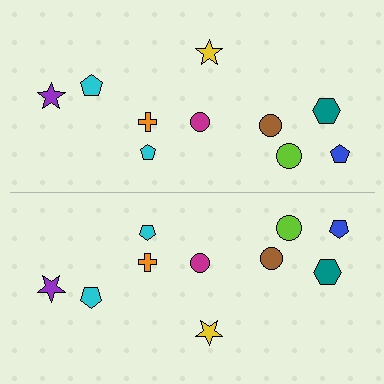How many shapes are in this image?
There are 20 shapes in this image.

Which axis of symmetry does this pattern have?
The pattern has a horizontal axis of symmetry running through the center of the image.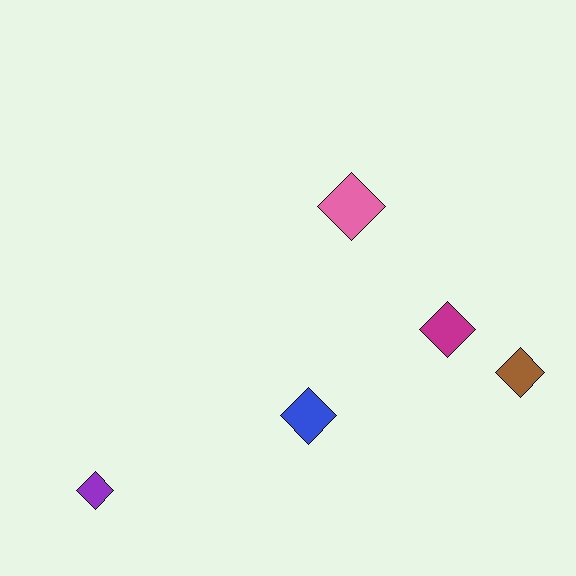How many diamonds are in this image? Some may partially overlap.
There are 5 diamonds.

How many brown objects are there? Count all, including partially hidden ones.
There is 1 brown object.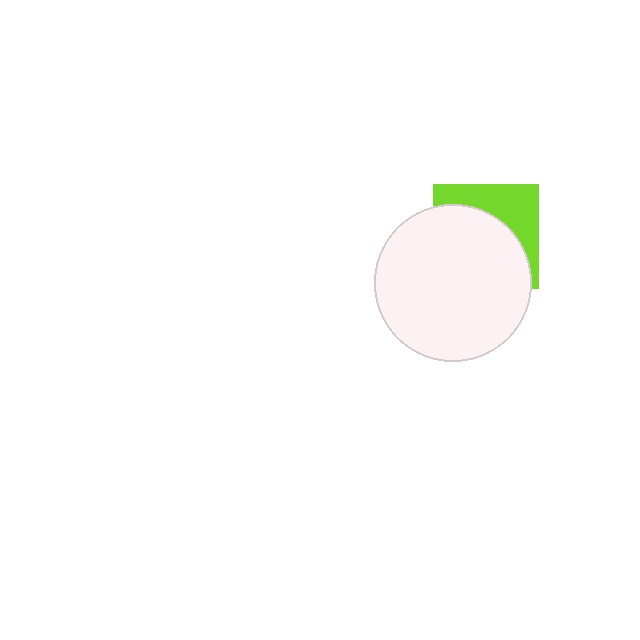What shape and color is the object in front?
The object in front is a white circle.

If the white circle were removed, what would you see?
You would see the complete lime square.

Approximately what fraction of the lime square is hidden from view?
Roughly 63% of the lime square is hidden behind the white circle.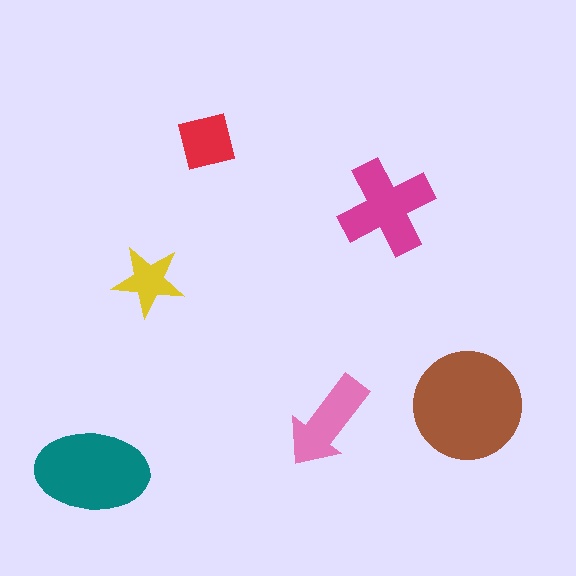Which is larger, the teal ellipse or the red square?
The teal ellipse.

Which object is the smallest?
The yellow star.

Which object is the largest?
The brown circle.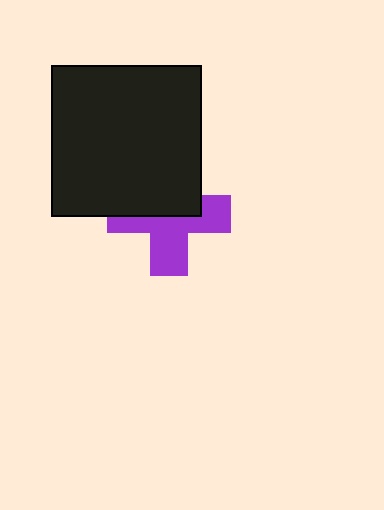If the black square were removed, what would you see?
You would see the complete purple cross.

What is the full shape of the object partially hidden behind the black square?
The partially hidden object is a purple cross.